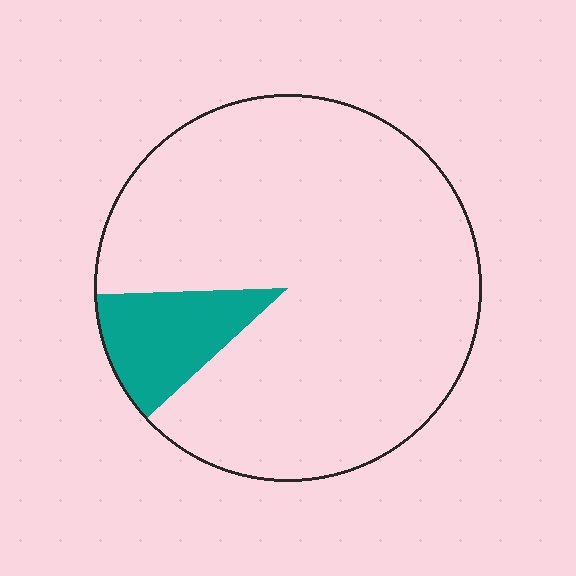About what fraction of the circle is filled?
About one eighth (1/8).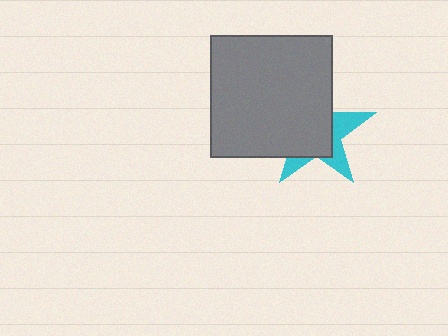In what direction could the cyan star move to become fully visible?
The cyan star could move toward the lower-right. That would shift it out from behind the gray square entirely.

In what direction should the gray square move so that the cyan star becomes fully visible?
The gray square should move toward the upper-left. That is the shortest direction to clear the overlap and leave the cyan star fully visible.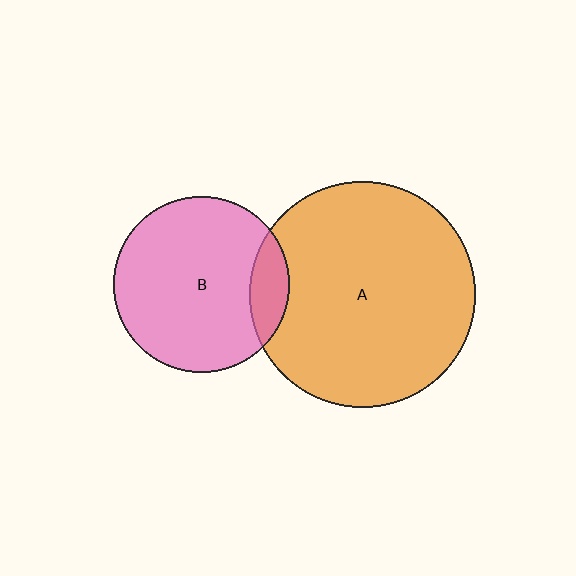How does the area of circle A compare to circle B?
Approximately 1.6 times.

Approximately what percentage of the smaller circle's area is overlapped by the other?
Approximately 15%.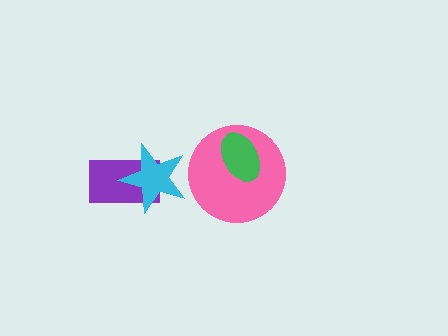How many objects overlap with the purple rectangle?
1 object overlaps with the purple rectangle.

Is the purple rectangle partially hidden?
Yes, it is partially covered by another shape.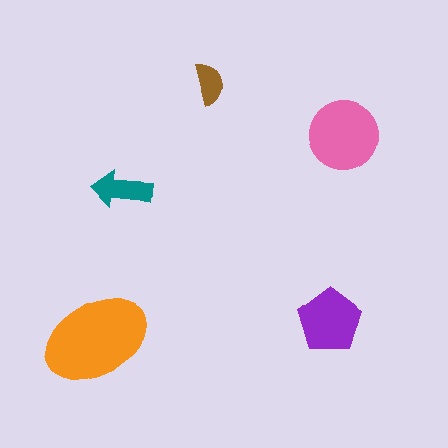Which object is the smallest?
The brown semicircle.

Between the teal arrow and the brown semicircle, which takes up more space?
The teal arrow.